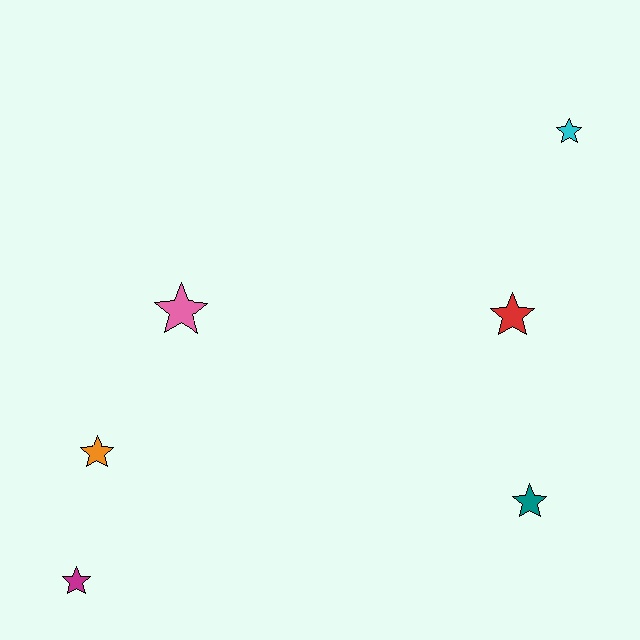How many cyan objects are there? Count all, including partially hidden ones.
There is 1 cyan object.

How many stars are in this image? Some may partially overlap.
There are 6 stars.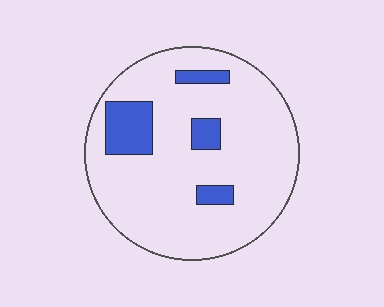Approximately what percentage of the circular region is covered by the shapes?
Approximately 15%.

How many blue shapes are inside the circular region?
4.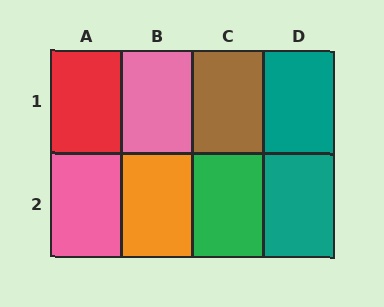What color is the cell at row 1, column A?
Red.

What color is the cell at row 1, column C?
Brown.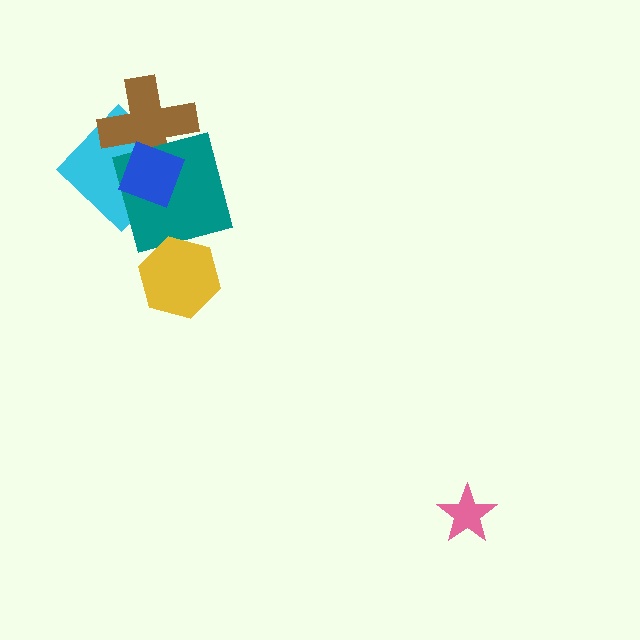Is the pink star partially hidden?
No, no other shape covers it.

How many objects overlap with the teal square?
3 objects overlap with the teal square.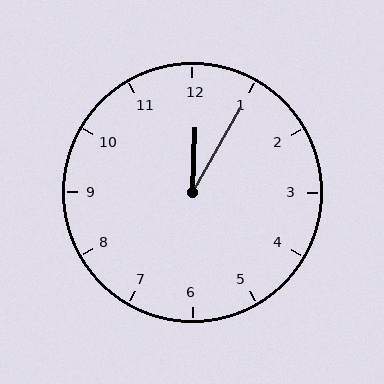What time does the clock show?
12:05.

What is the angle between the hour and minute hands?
Approximately 28 degrees.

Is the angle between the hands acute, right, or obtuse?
It is acute.